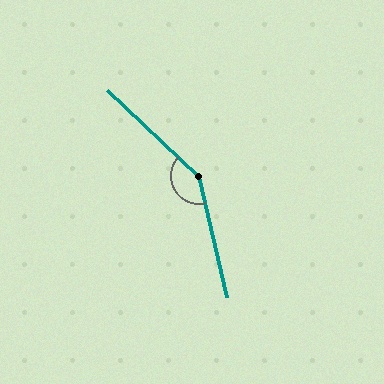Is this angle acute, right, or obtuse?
It is obtuse.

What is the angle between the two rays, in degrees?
Approximately 146 degrees.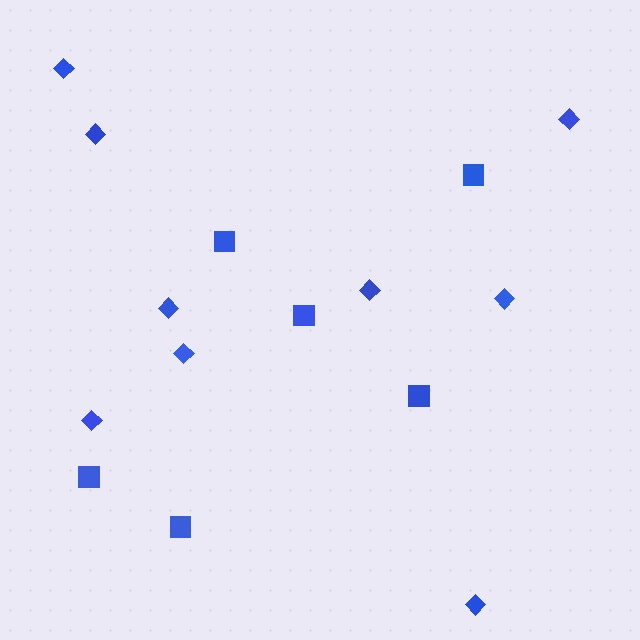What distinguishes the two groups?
There are 2 groups: one group of diamonds (9) and one group of squares (6).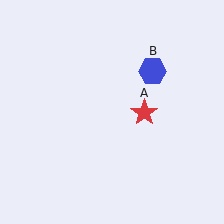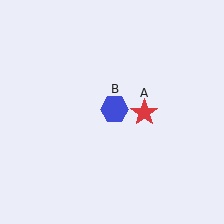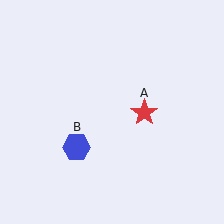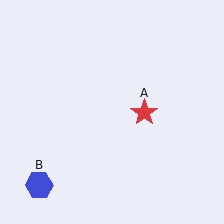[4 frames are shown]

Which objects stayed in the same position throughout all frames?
Red star (object A) remained stationary.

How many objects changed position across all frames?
1 object changed position: blue hexagon (object B).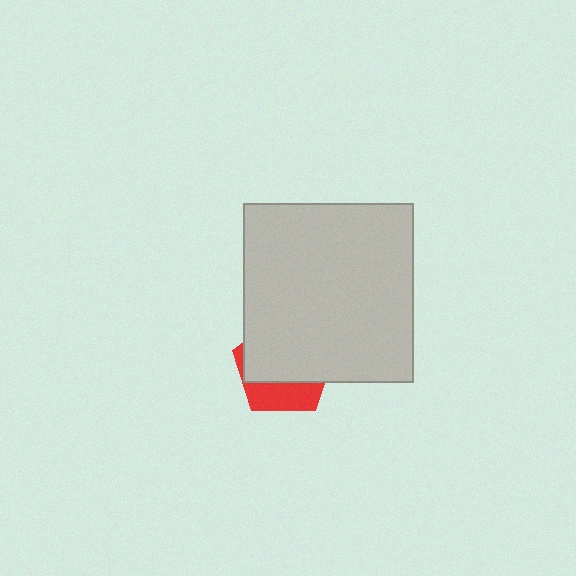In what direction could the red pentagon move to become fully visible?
The red pentagon could move down. That would shift it out from behind the light gray rectangle entirely.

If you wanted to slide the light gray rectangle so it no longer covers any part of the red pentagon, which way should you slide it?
Slide it up — that is the most direct way to separate the two shapes.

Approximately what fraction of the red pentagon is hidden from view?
Roughly 68% of the red pentagon is hidden behind the light gray rectangle.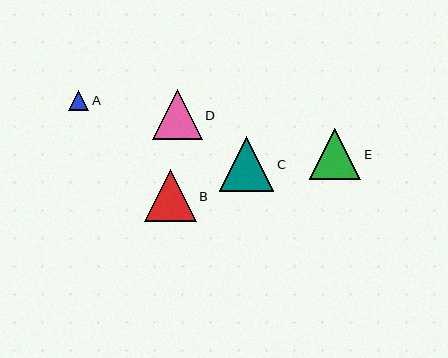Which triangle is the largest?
Triangle C is the largest with a size of approximately 55 pixels.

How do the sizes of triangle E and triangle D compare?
Triangle E and triangle D are approximately the same size.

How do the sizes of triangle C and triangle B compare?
Triangle C and triangle B are approximately the same size.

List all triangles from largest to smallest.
From largest to smallest: C, B, E, D, A.